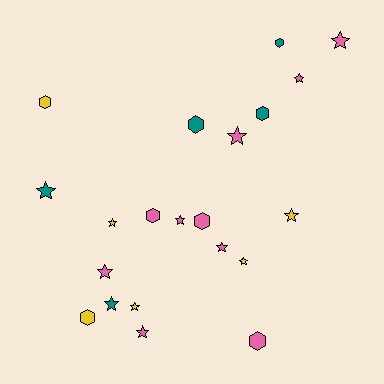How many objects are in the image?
There are 21 objects.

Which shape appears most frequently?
Star, with 13 objects.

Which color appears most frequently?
Pink, with 10 objects.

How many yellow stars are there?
There are 4 yellow stars.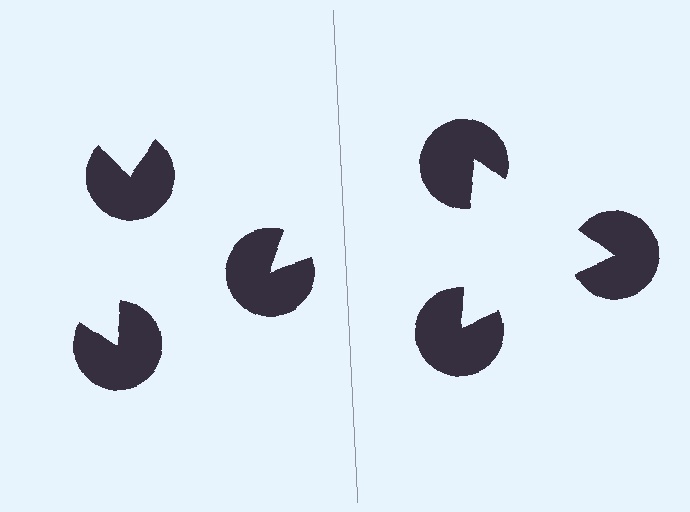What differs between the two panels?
The pac-man discs are positioned identically on both sides; only the wedge orientations differ. On the right they align to a triangle; on the left they are misaligned.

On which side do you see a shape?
An illusory triangle appears on the right side. On the left side the wedge cuts are rotated, so no coherent shape forms.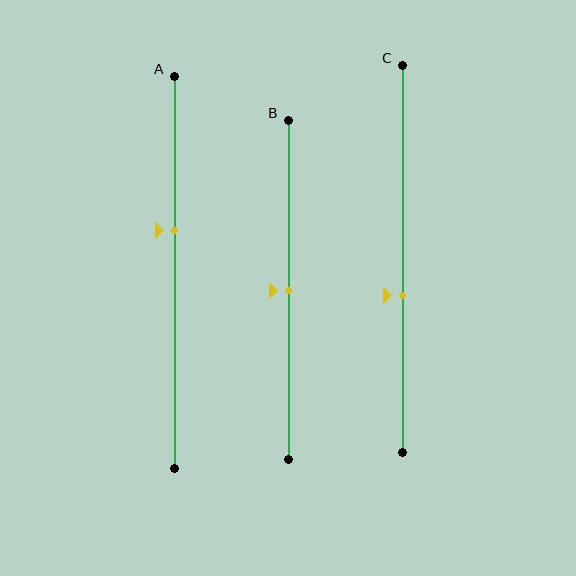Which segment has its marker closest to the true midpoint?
Segment B has its marker closest to the true midpoint.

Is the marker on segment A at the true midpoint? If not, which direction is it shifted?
No, the marker on segment A is shifted upward by about 11% of the segment length.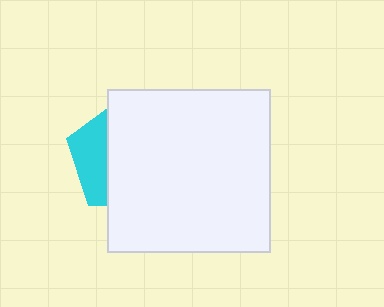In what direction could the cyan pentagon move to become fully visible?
The cyan pentagon could move left. That would shift it out from behind the white square entirely.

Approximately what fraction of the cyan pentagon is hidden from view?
Roughly 69% of the cyan pentagon is hidden behind the white square.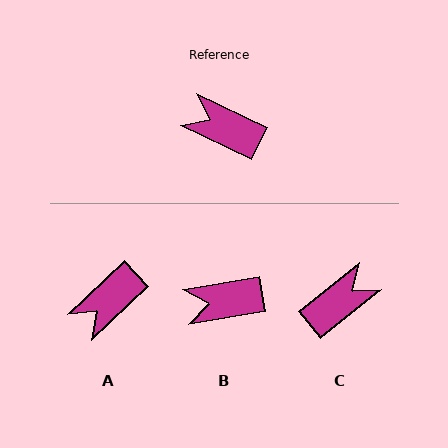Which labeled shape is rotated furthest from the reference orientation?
C, about 116 degrees away.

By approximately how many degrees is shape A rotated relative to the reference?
Approximately 69 degrees counter-clockwise.